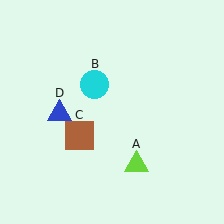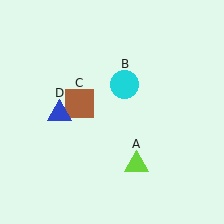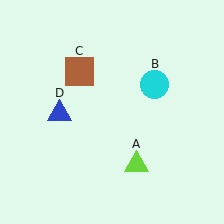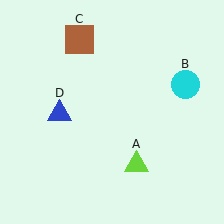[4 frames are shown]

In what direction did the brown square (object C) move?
The brown square (object C) moved up.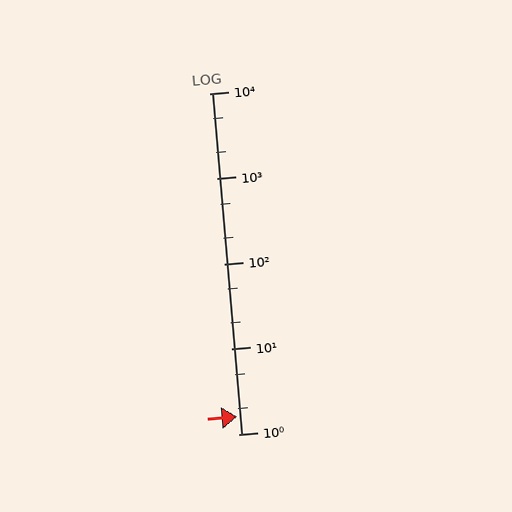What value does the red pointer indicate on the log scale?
The pointer indicates approximately 1.6.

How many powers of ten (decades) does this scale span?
The scale spans 4 decades, from 1 to 10000.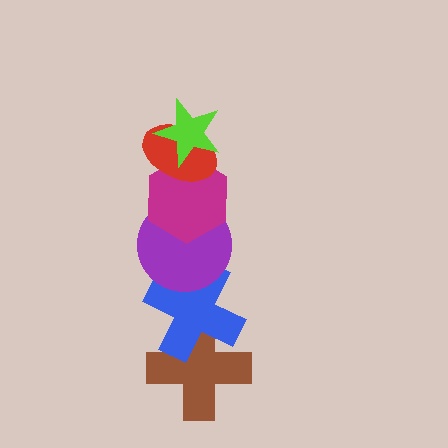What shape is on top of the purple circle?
The magenta hexagon is on top of the purple circle.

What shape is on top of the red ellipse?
The lime star is on top of the red ellipse.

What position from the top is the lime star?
The lime star is 1st from the top.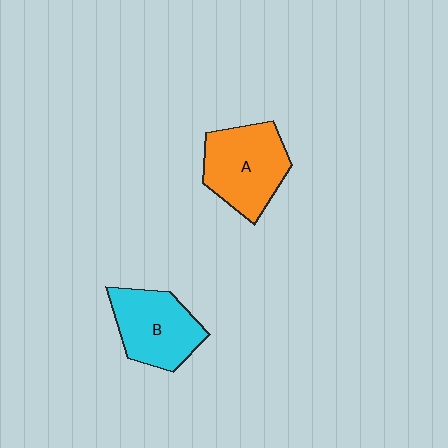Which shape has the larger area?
Shape A (orange).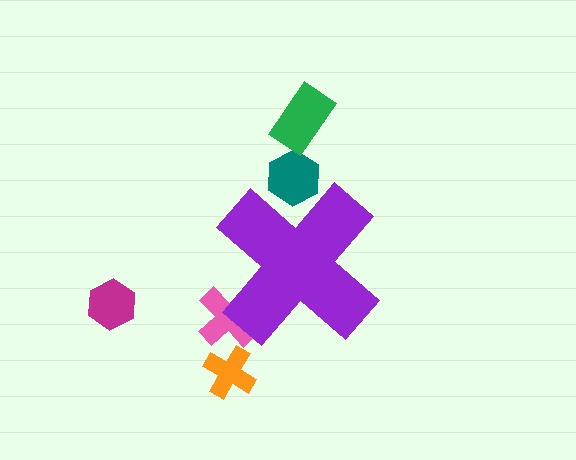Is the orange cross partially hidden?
No, the orange cross is fully visible.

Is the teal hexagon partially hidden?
Yes, the teal hexagon is partially hidden behind the purple cross.